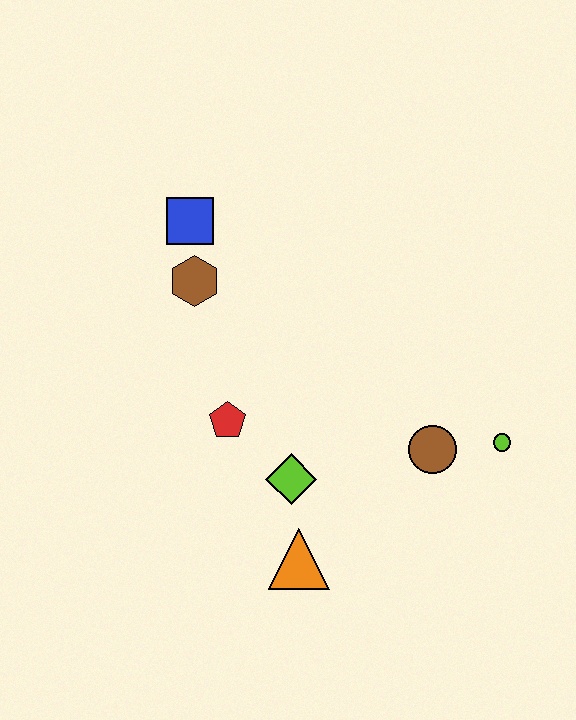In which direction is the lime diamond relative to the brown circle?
The lime diamond is to the left of the brown circle.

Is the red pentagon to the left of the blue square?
No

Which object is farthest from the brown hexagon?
The lime circle is farthest from the brown hexagon.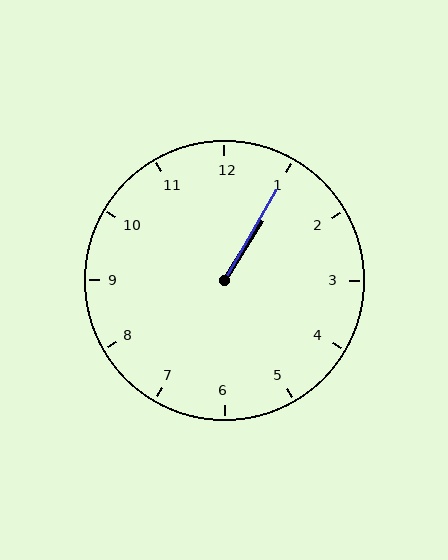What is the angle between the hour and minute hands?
Approximately 2 degrees.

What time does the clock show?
1:05.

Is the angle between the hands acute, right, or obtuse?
It is acute.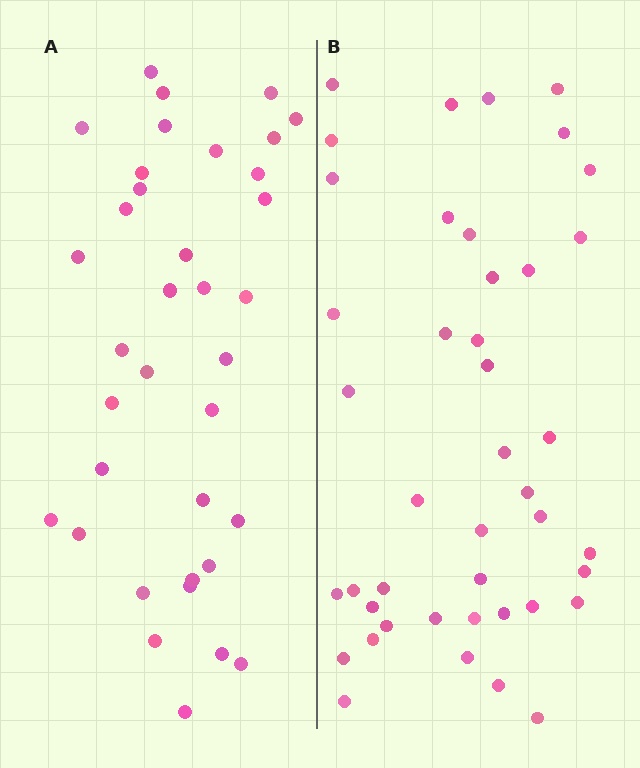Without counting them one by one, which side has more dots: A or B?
Region B (the right region) has more dots.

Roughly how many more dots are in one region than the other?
Region B has roughly 8 or so more dots than region A.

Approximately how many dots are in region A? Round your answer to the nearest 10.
About 40 dots. (The exact count is 36, which rounds to 40.)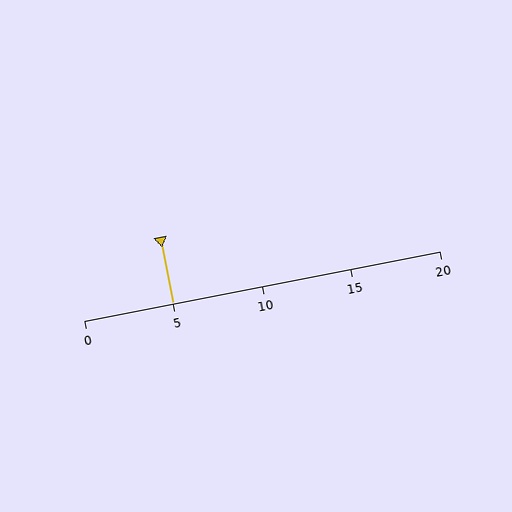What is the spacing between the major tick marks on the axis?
The major ticks are spaced 5 apart.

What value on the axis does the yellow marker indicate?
The marker indicates approximately 5.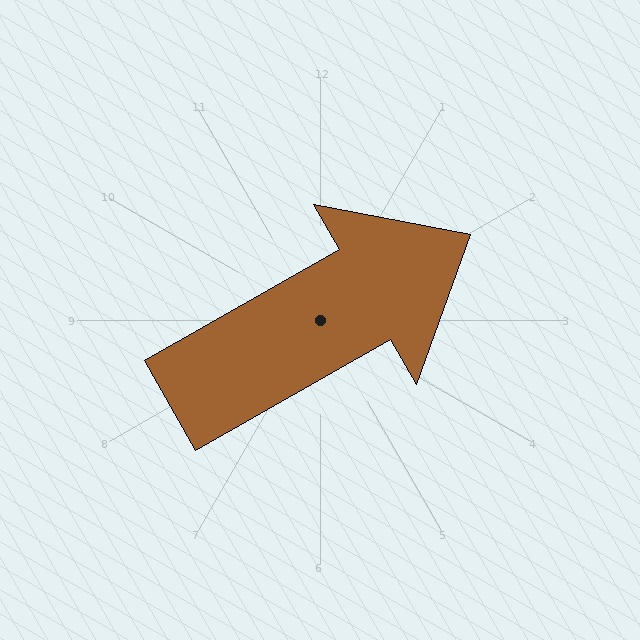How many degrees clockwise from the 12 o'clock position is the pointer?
Approximately 60 degrees.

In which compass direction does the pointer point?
Northeast.